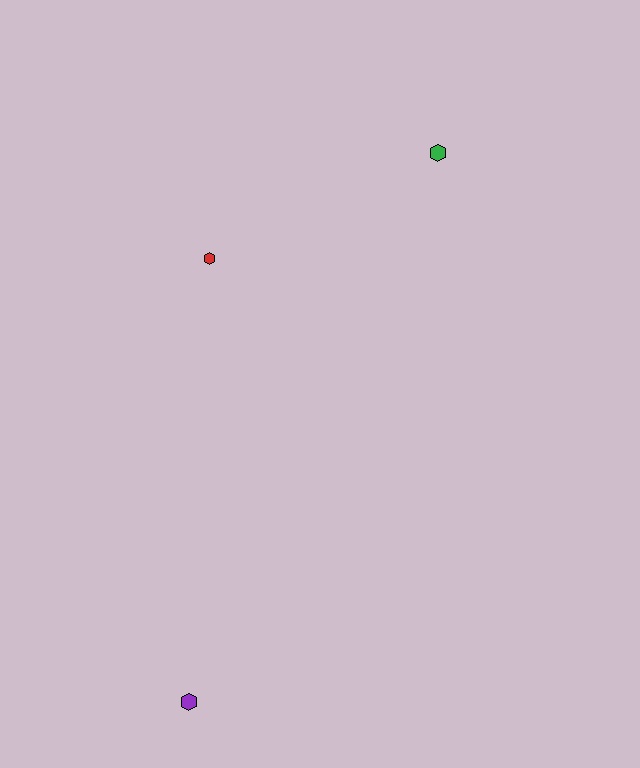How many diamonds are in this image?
There are no diamonds.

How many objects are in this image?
There are 3 objects.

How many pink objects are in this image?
There are no pink objects.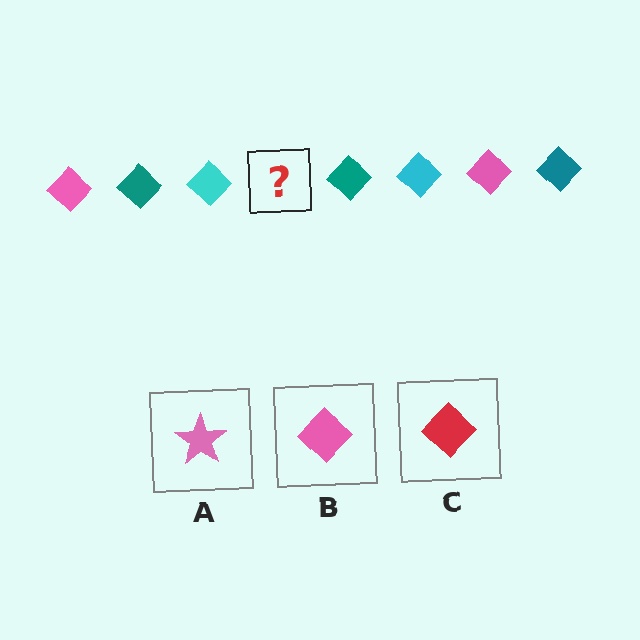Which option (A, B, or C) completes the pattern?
B.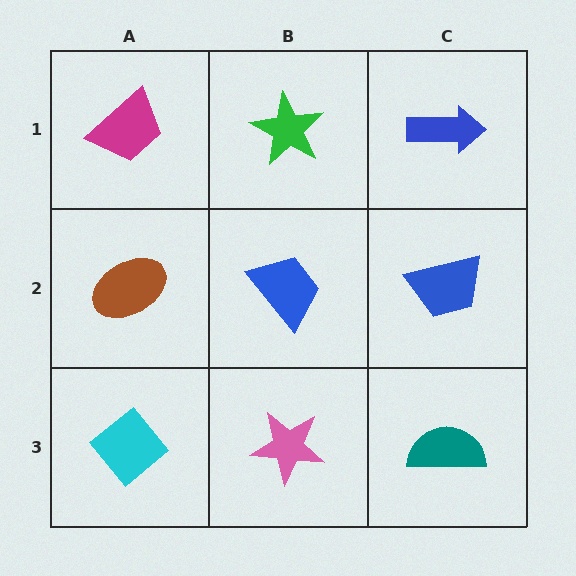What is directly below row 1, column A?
A brown ellipse.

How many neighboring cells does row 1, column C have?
2.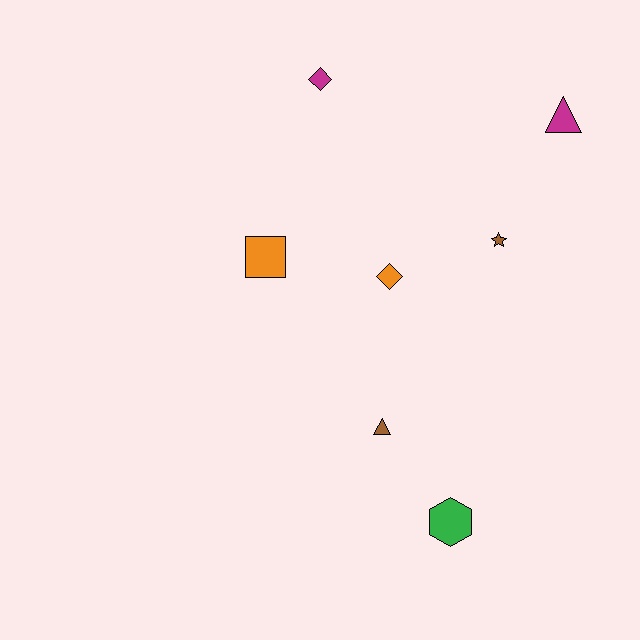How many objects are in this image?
There are 7 objects.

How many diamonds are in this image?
There are 2 diamonds.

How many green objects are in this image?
There is 1 green object.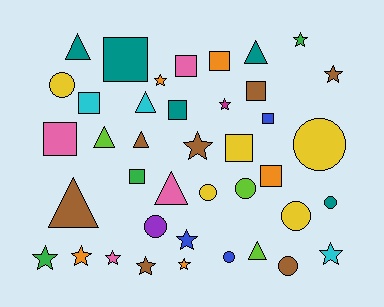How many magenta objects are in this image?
There is 1 magenta object.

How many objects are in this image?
There are 40 objects.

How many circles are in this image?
There are 9 circles.